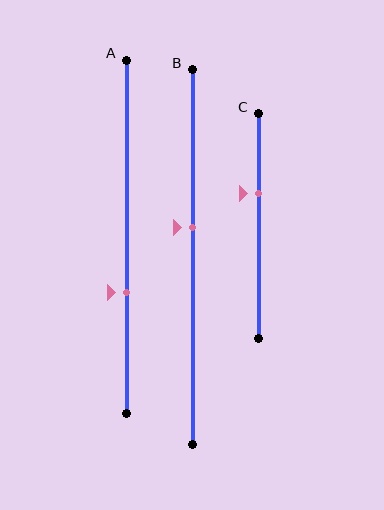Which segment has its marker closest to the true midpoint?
Segment B has its marker closest to the true midpoint.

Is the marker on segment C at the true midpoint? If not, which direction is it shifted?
No, the marker on segment C is shifted upward by about 15% of the segment length.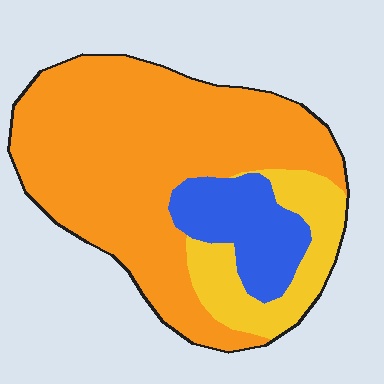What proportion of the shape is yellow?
Yellow takes up less than a quarter of the shape.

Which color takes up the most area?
Orange, at roughly 65%.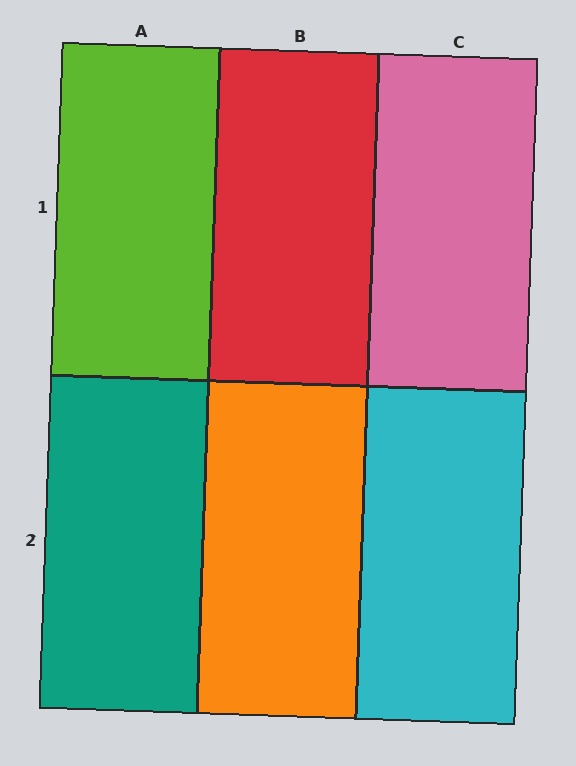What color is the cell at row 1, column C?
Pink.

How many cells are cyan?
1 cell is cyan.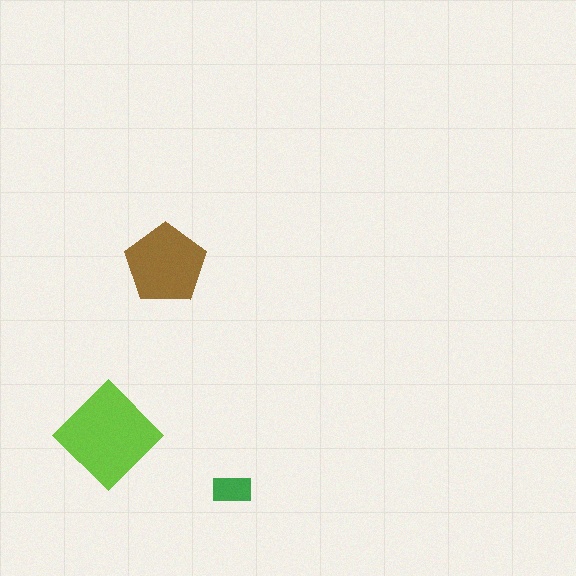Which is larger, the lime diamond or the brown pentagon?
The lime diamond.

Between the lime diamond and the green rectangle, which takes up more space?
The lime diamond.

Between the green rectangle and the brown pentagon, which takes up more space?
The brown pentagon.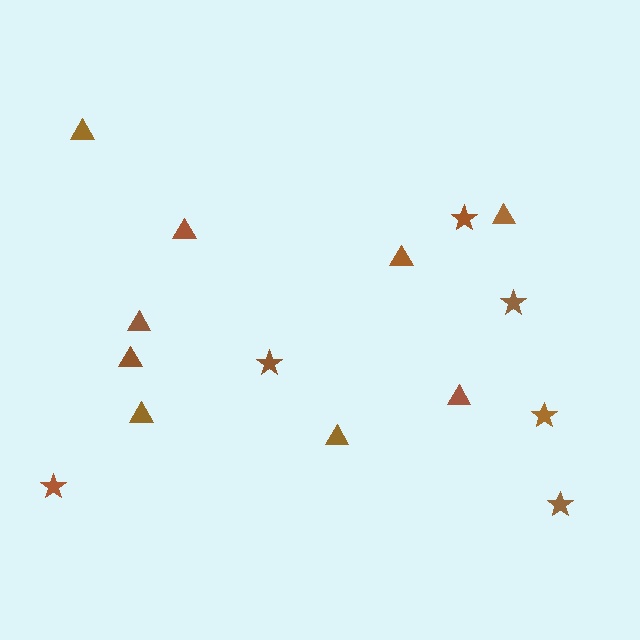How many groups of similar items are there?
There are 2 groups: one group of triangles (9) and one group of stars (6).